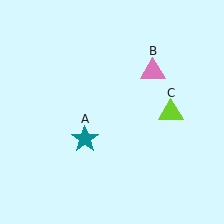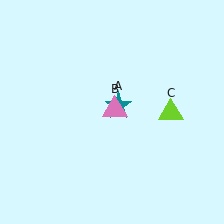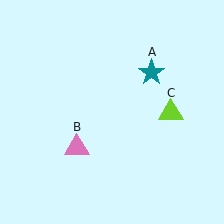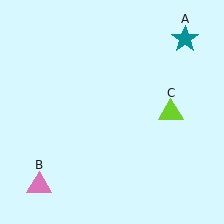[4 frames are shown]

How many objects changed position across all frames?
2 objects changed position: teal star (object A), pink triangle (object B).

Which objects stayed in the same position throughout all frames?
Lime triangle (object C) remained stationary.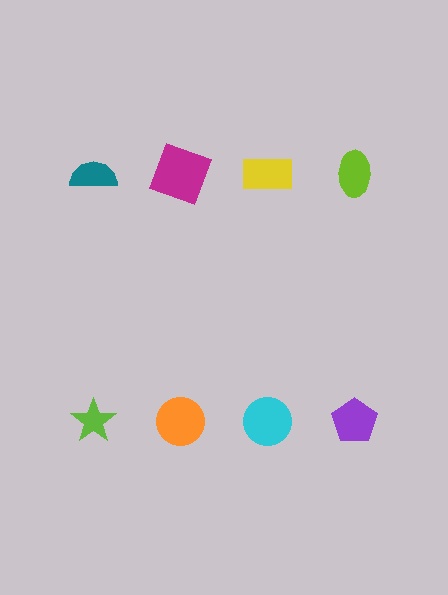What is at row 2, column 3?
A cyan circle.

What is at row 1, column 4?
A lime ellipse.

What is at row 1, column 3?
A yellow rectangle.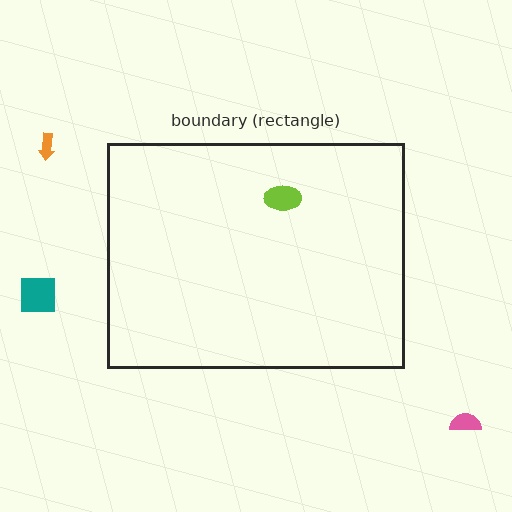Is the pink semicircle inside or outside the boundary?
Outside.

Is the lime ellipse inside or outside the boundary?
Inside.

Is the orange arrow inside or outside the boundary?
Outside.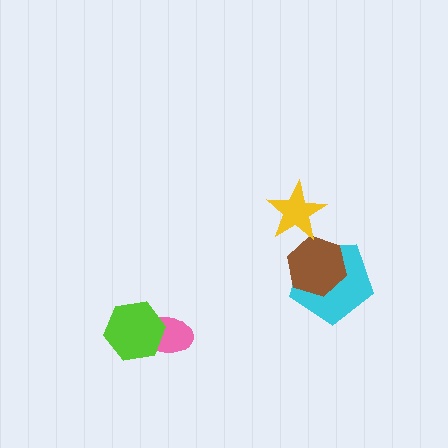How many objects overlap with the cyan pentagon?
1 object overlaps with the cyan pentagon.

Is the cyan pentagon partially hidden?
Yes, it is partially covered by another shape.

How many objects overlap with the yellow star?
0 objects overlap with the yellow star.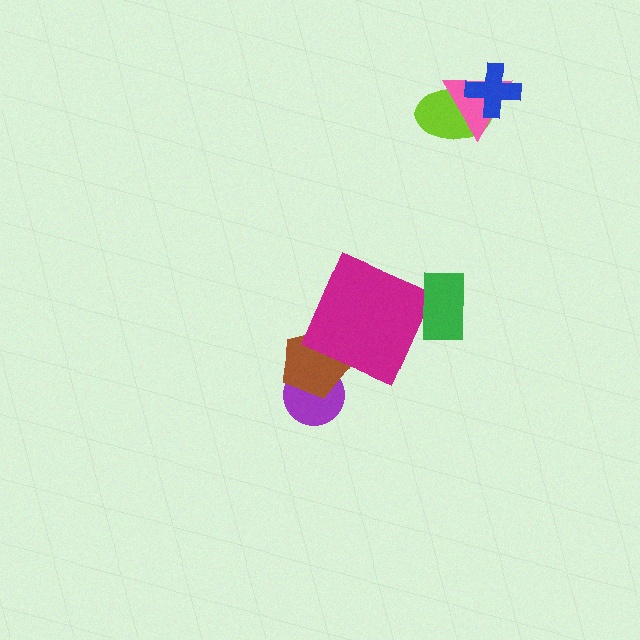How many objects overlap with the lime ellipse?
2 objects overlap with the lime ellipse.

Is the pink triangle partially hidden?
Yes, it is partially covered by another shape.